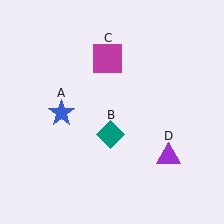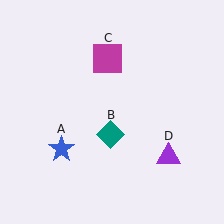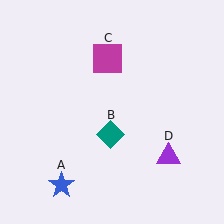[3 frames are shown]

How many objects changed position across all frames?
1 object changed position: blue star (object A).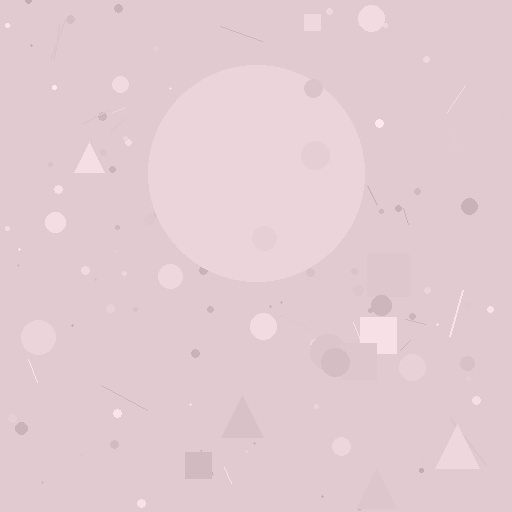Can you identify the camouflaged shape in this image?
The camouflaged shape is a circle.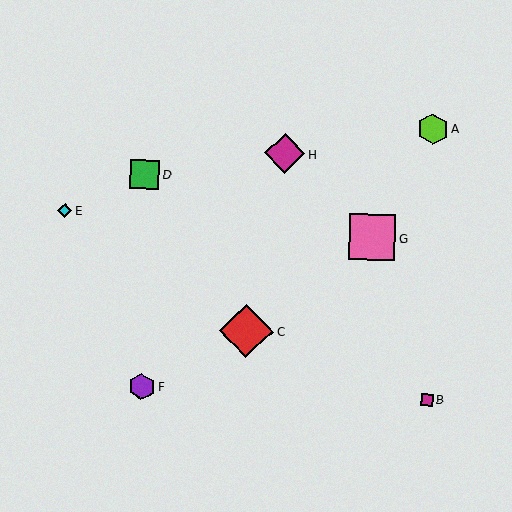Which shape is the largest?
The red diamond (labeled C) is the largest.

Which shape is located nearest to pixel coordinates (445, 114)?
The lime hexagon (labeled A) at (433, 129) is nearest to that location.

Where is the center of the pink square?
The center of the pink square is at (372, 237).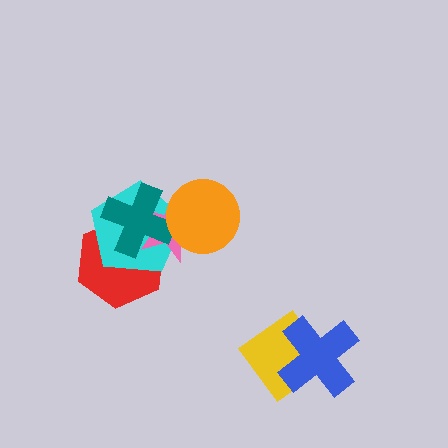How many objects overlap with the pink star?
4 objects overlap with the pink star.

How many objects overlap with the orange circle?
3 objects overlap with the orange circle.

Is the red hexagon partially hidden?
Yes, it is partially covered by another shape.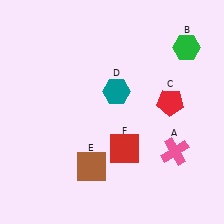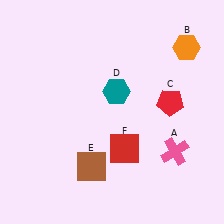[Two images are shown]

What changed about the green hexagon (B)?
In Image 1, B is green. In Image 2, it changed to orange.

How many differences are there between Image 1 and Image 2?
There is 1 difference between the two images.